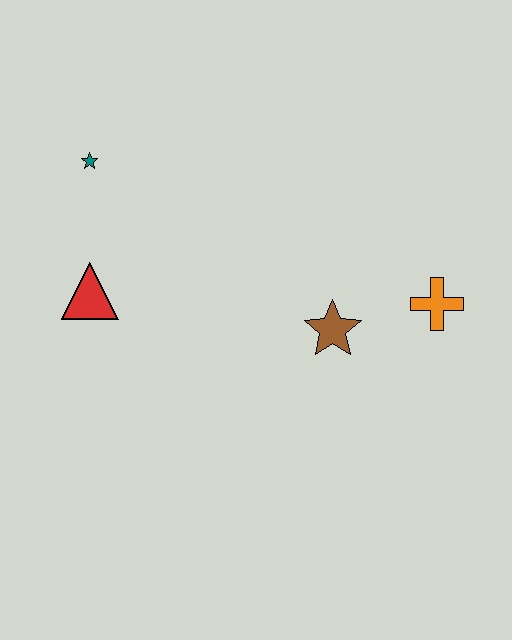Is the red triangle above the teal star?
No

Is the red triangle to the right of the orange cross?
No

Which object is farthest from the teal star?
The orange cross is farthest from the teal star.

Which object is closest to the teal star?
The red triangle is closest to the teal star.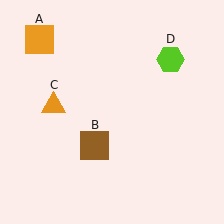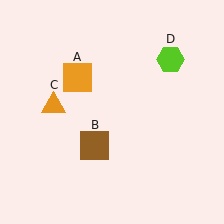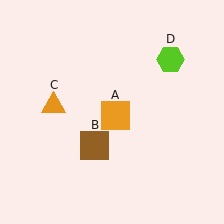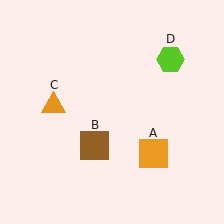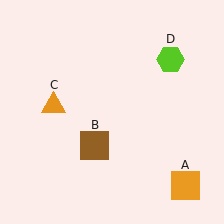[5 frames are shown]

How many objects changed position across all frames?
1 object changed position: orange square (object A).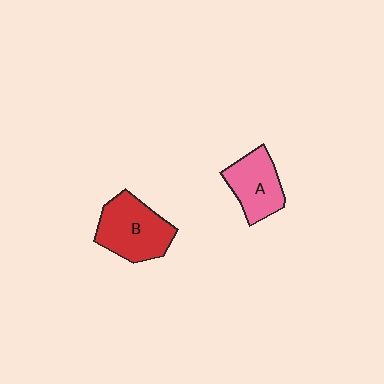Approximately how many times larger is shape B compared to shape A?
Approximately 1.3 times.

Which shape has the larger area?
Shape B (red).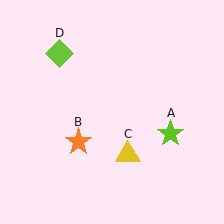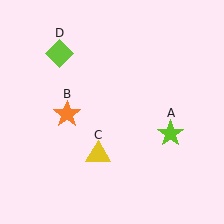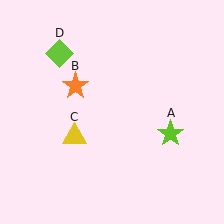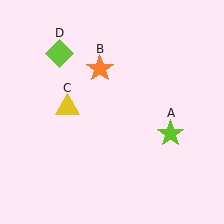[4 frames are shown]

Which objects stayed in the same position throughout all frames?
Lime star (object A) and lime diamond (object D) remained stationary.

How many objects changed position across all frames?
2 objects changed position: orange star (object B), yellow triangle (object C).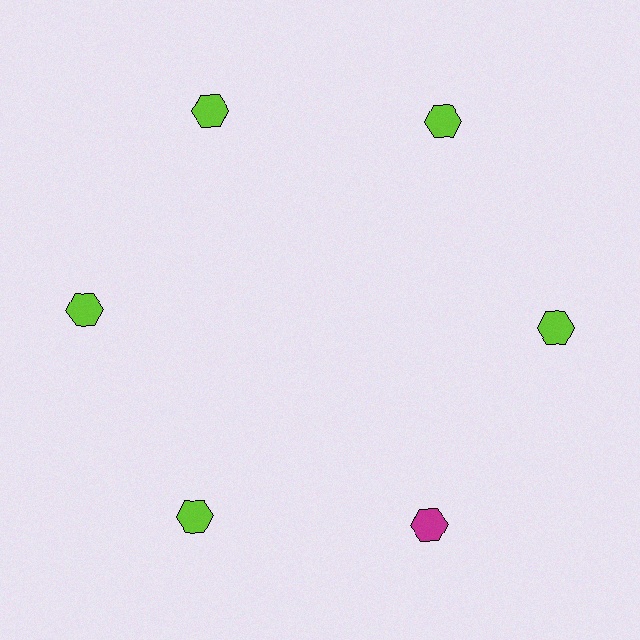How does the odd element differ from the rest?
It has a different color: magenta instead of lime.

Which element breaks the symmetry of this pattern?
The magenta hexagon at roughly the 5 o'clock position breaks the symmetry. All other shapes are lime hexagons.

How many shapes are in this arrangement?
There are 6 shapes arranged in a ring pattern.